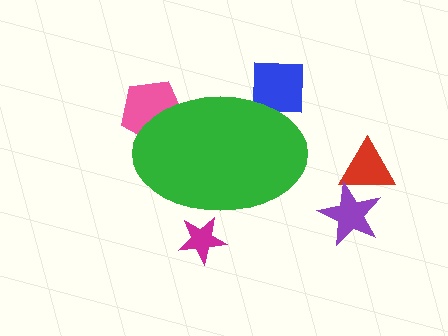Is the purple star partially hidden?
No, the purple star is fully visible.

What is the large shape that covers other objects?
A green ellipse.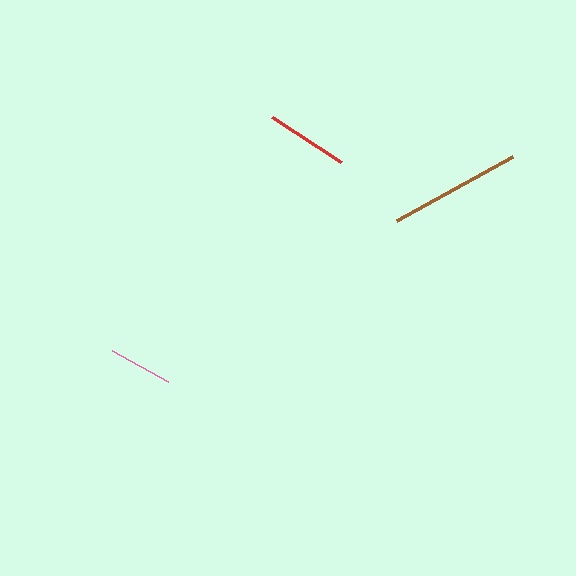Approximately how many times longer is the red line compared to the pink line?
The red line is approximately 1.3 times the length of the pink line.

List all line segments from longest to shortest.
From longest to shortest: brown, red, pink.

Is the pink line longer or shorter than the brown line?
The brown line is longer than the pink line.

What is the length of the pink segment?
The pink segment is approximately 64 pixels long.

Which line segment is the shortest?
The pink line is the shortest at approximately 64 pixels.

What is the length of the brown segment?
The brown segment is approximately 133 pixels long.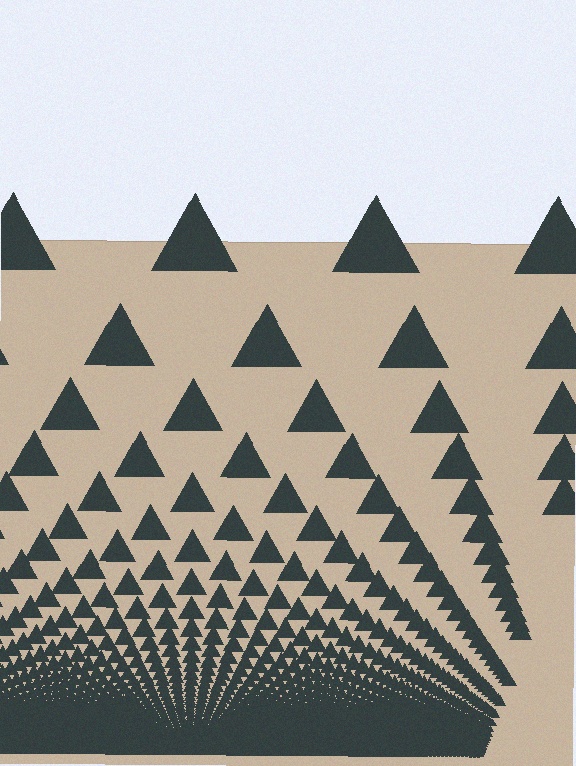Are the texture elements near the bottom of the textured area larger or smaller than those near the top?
Smaller. The gradient is inverted — elements near the bottom are smaller and denser.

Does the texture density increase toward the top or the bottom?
Density increases toward the bottom.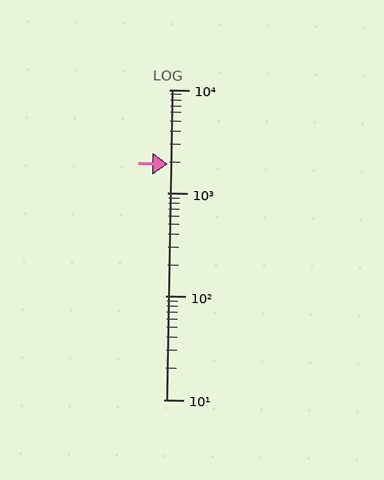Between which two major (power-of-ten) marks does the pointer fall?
The pointer is between 1000 and 10000.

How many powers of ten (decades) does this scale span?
The scale spans 3 decades, from 10 to 10000.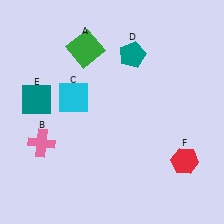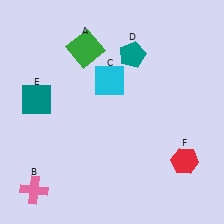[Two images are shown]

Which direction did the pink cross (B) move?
The pink cross (B) moved down.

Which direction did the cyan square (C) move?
The cyan square (C) moved right.